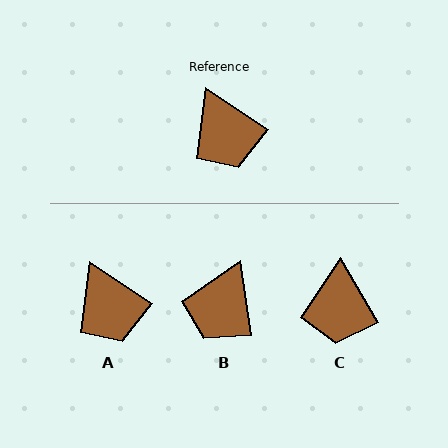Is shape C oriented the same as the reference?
No, it is off by about 26 degrees.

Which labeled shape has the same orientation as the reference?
A.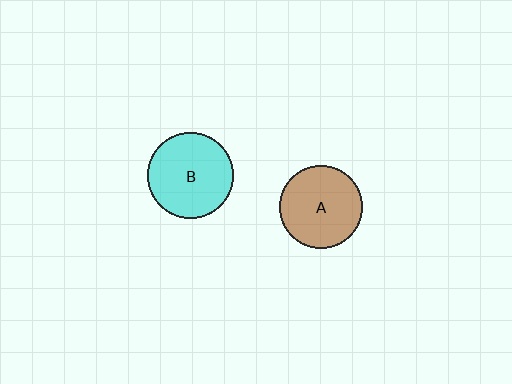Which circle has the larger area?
Circle B (cyan).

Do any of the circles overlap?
No, none of the circles overlap.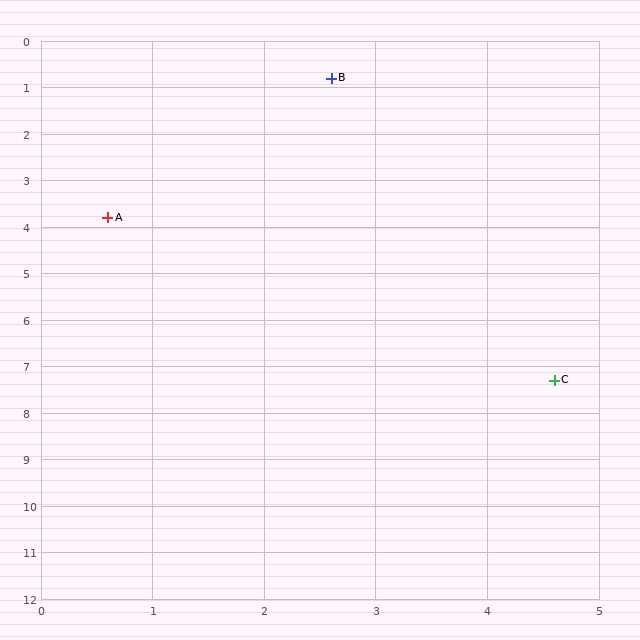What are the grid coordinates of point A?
Point A is at approximately (0.6, 3.8).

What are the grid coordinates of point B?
Point B is at approximately (2.6, 0.8).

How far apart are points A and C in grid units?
Points A and C are about 5.3 grid units apart.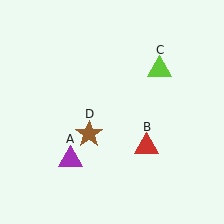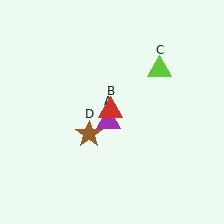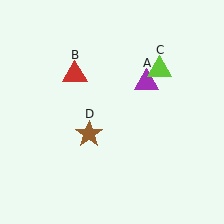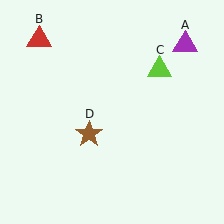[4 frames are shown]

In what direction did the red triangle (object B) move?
The red triangle (object B) moved up and to the left.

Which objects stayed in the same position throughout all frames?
Lime triangle (object C) and brown star (object D) remained stationary.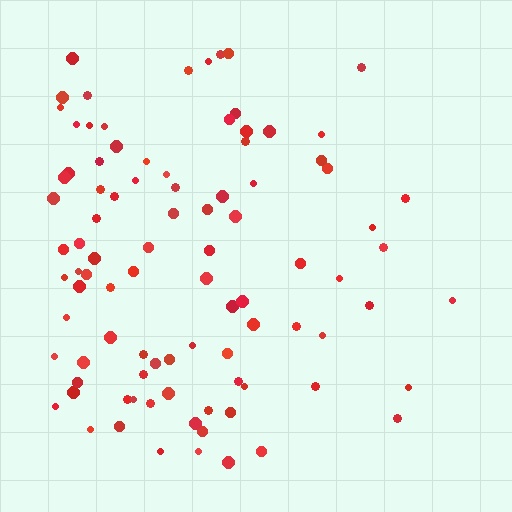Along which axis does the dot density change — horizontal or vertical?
Horizontal.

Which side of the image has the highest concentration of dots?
The left.